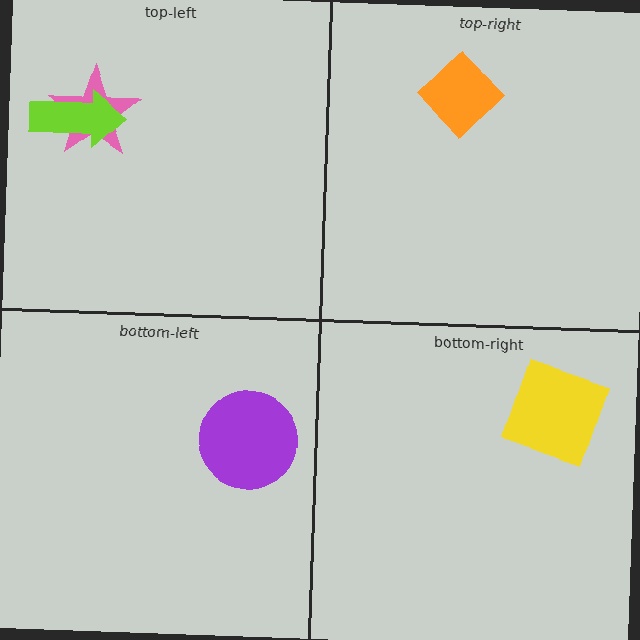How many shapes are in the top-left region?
2.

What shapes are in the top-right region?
The orange diamond.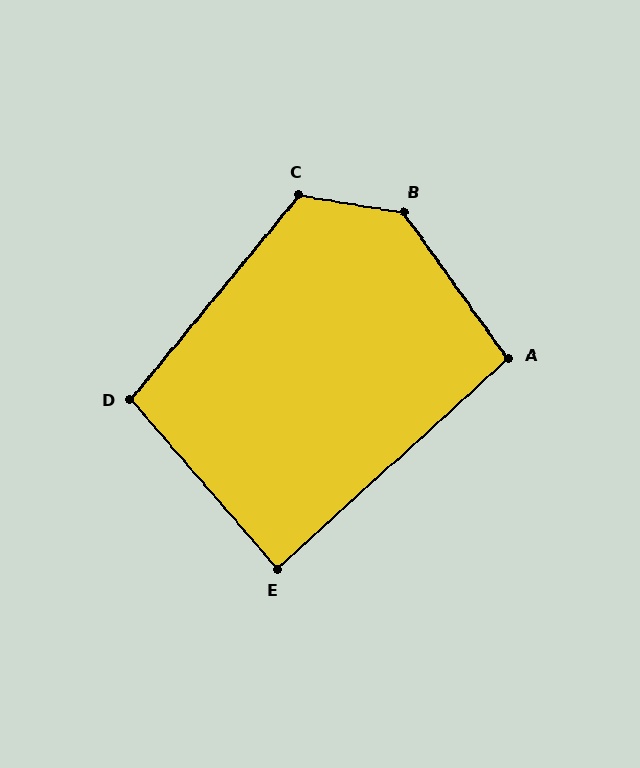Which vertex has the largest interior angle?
B, at approximately 136 degrees.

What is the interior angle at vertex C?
Approximately 120 degrees (obtuse).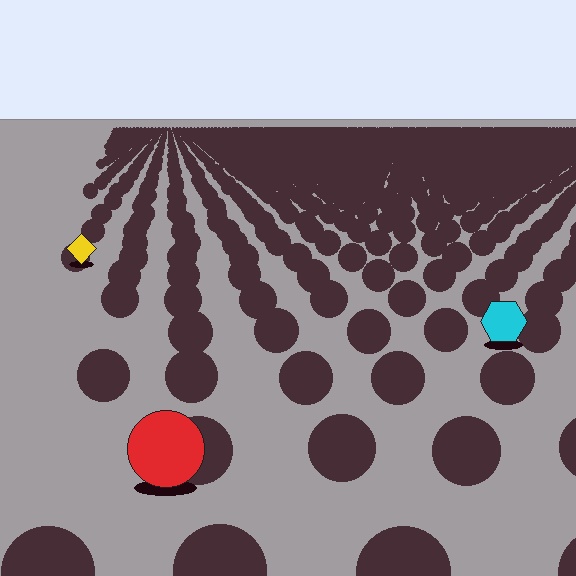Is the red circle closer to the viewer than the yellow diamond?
Yes. The red circle is closer — you can tell from the texture gradient: the ground texture is coarser near it.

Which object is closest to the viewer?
The red circle is closest. The texture marks near it are larger and more spread out.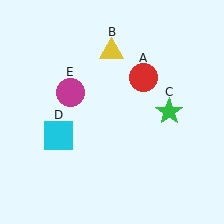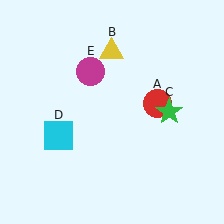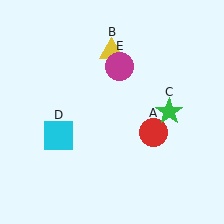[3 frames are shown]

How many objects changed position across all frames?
2 objects changed position: red circle (object A), magenta circle (object E).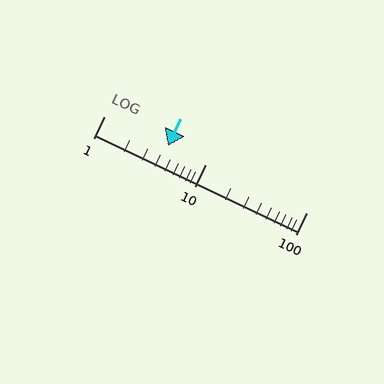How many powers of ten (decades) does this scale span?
The scale spans 2 decades, from 1 to 100.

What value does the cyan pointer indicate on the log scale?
The pointer indicates approximately 4.3.